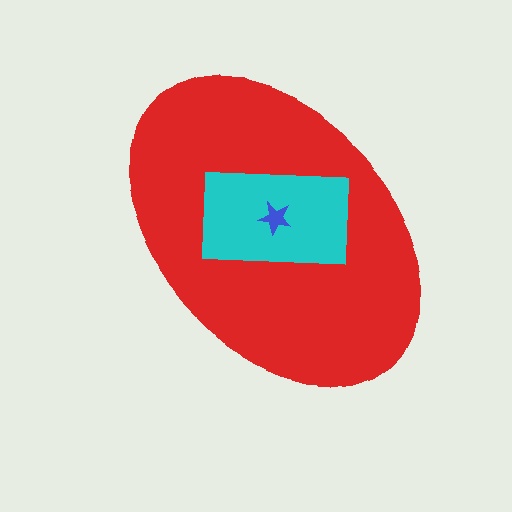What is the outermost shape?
The red ellipse.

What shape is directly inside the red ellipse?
The cyan rectangle.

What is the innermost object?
The blue star.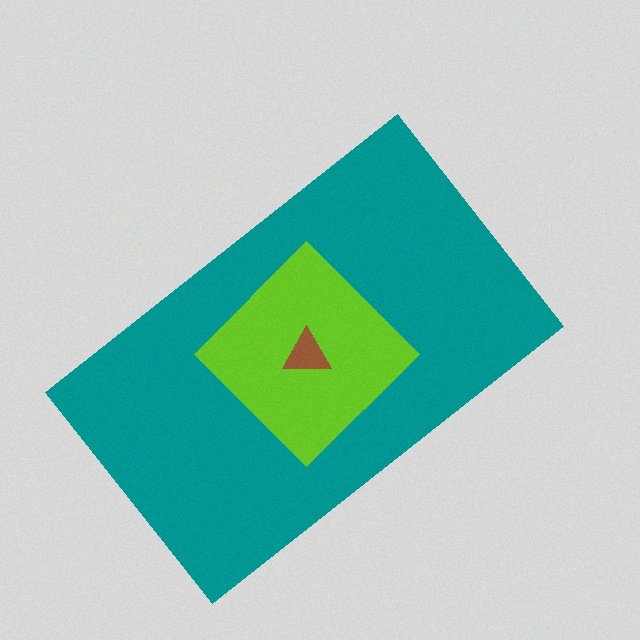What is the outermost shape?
The teal rectangle.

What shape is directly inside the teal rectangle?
The lime diamond.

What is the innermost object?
The brown triangle.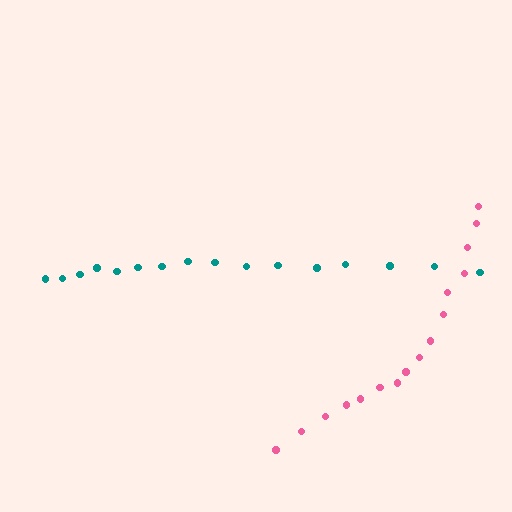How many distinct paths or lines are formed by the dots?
There are 2 distinct paths.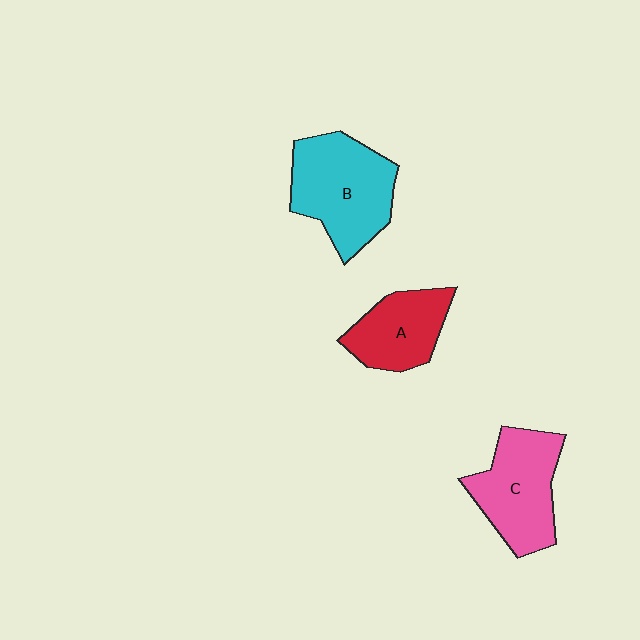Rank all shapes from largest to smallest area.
From largest to smallest: B (cyan), C (pink), A (red).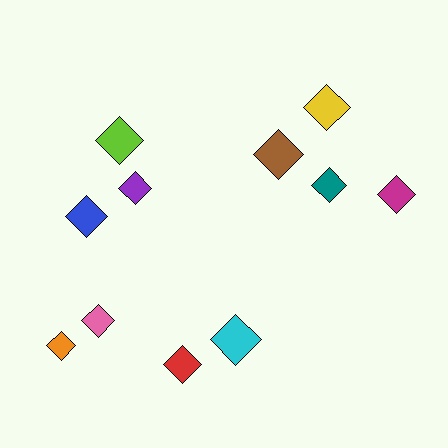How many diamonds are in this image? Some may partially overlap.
There are 11 diamonds.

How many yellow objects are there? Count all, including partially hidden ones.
There is 1 yellow object.